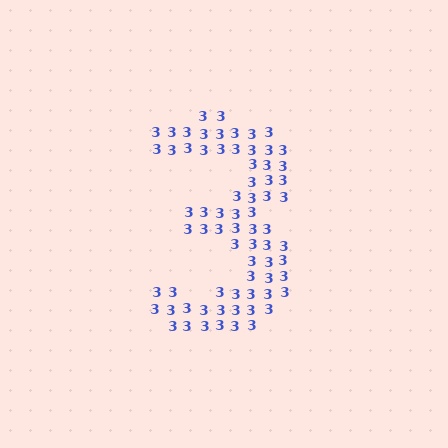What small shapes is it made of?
It is made of small digit 3's.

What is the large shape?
The large shape is the digit 3.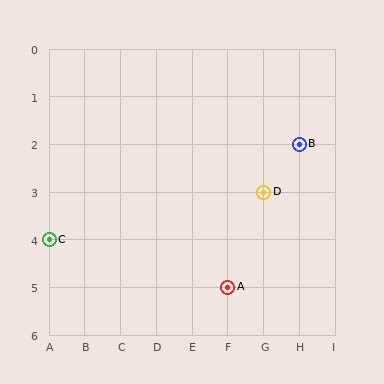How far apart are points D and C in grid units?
Points D and C are 6 columns and 1 row apart (about 6.1 grid units diagonally).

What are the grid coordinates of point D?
Point D is at grid coordinates (G, 3).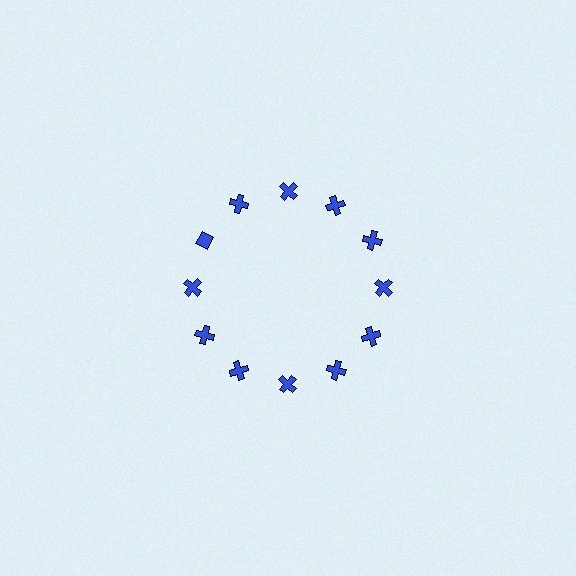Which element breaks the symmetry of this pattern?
The blue diamond at roughly the 10 o'clock position breaks the symmetry. All other shapes are blue crosses.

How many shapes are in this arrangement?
There are 12 shapes arranged in a ring pattern.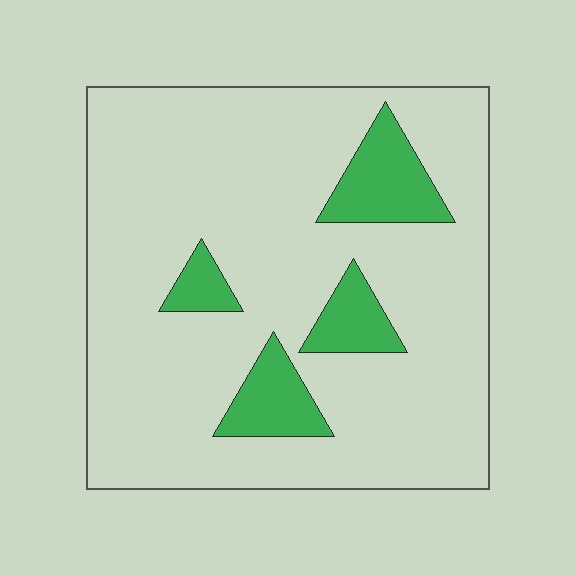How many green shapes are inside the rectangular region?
4.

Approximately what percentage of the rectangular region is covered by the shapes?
Approximately 15%.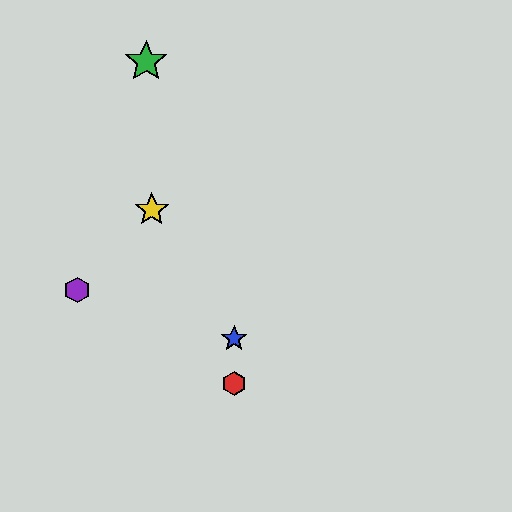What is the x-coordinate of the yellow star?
The yellow star is at x≈152.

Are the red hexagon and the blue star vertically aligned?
Yes, both are at x≈234.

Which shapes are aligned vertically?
The red hexagon, the blue star are aligned vertically.